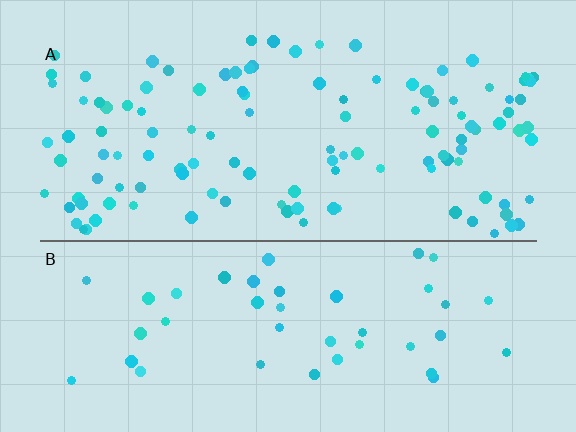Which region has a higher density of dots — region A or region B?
A (the top).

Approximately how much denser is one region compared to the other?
Approximately 2.7× — region A over region B.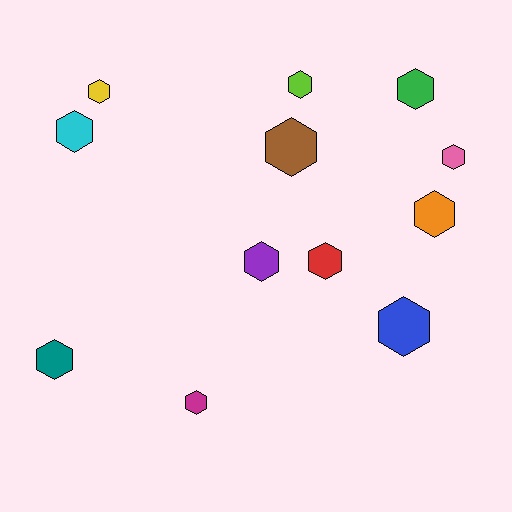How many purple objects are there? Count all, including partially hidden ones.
There is 1 purple object.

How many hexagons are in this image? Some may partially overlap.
There are 12 hexagons.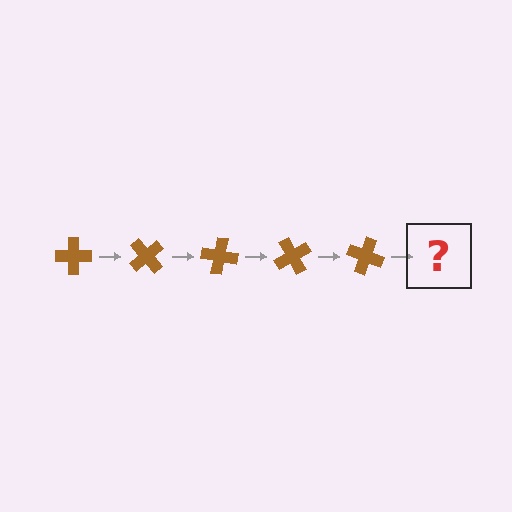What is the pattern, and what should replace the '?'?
The pattern is that the cross rotates 50 degrees each step. The '?' should be a brown cross rotated 250 degrees.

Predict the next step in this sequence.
The next step is a brown cross rotated 250 degrees.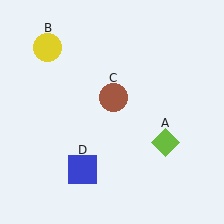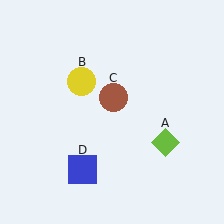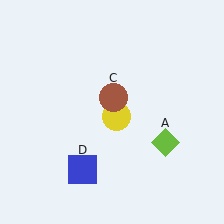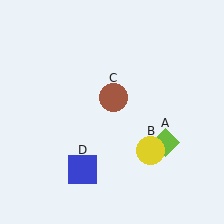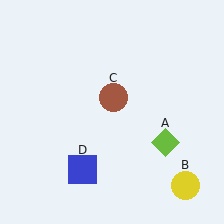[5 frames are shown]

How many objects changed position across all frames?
1 object changed position: yellow circle (object B).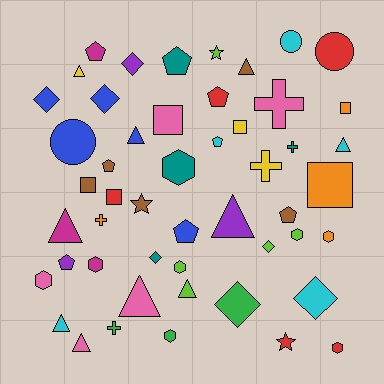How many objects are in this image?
There are 50 objects.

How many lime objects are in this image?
There are 5 lime objects.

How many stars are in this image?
There are 3 stars.